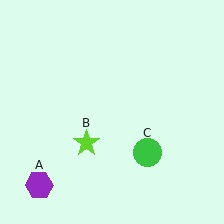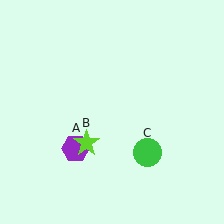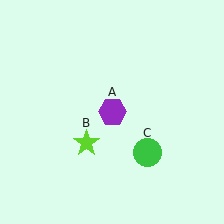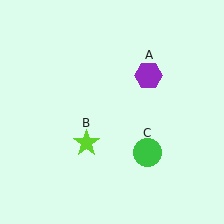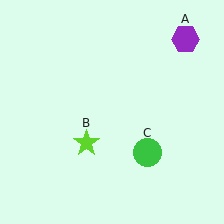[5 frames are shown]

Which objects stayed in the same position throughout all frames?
Lime star (object B) and green circle (object C) remained stationary.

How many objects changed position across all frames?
1 object changed position: purple hexagon (object A).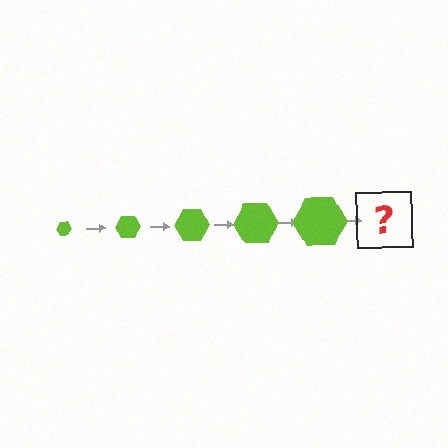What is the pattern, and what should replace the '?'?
The pattern is that the hexagon gets progressively larger each step. The '?' should be a lime hexagon, larger than the previous one.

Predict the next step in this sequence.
The next step is a lime hexagon, larger than the previous one.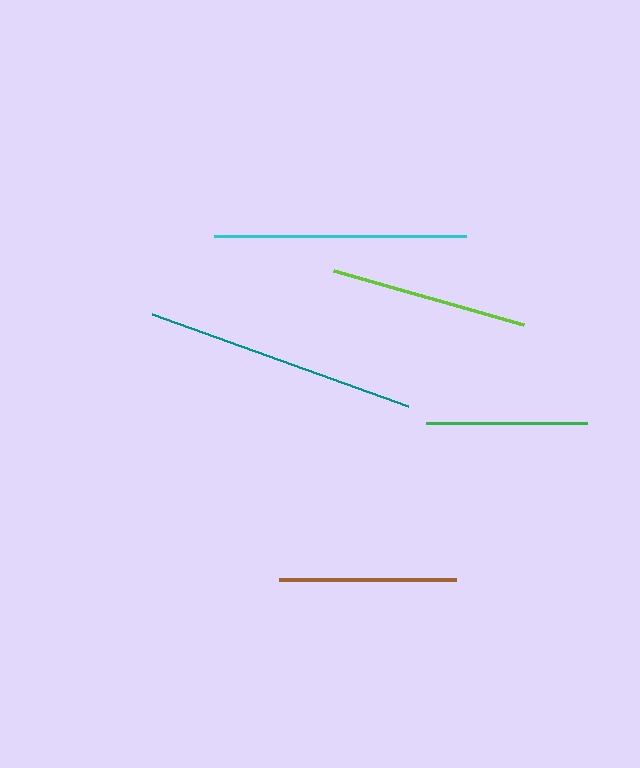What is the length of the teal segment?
The teal segment is approximately 271 pixels long.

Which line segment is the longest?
The teal line is the longest at approximately 271 pixels.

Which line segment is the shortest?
The green line is the shortest at approximately 162 pixels.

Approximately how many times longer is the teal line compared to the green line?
The teal line is approximately 1.7 times the length of the green line.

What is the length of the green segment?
The green segment is approximately 162 pixels long.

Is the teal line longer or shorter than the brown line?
The teal line is longer than the brown line.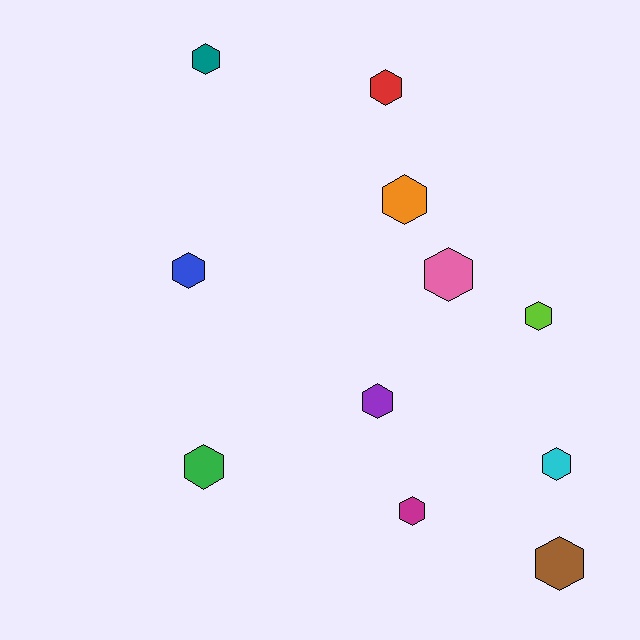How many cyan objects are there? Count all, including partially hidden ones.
There is 1 cyan object.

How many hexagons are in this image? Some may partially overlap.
There are 11 hexagons.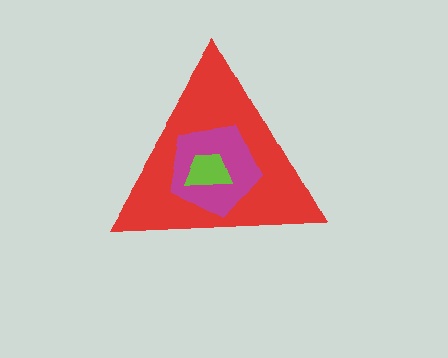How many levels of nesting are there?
3.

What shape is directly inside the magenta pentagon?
The lime trapezoid.